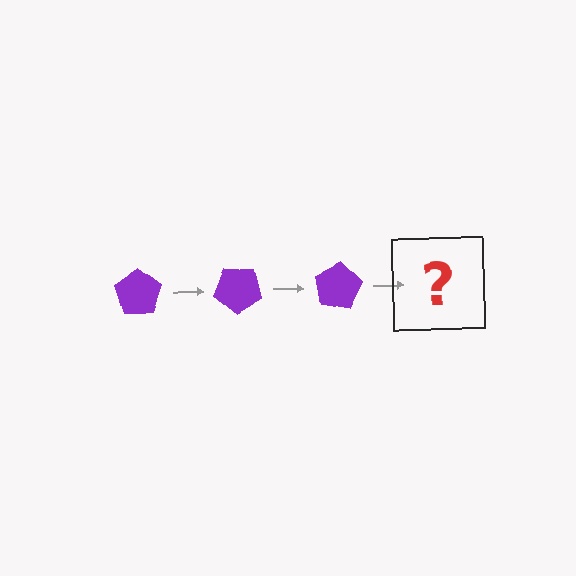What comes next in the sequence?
The next element should be a purple pentagon rotated 120 degrees.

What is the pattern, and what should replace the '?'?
The pattern is that the pentagon rotates 40 degrees each step. The '?' should be a purple pentagon rotated 120 degrees.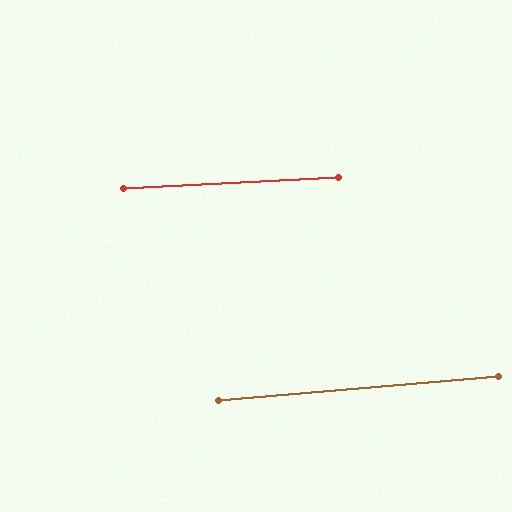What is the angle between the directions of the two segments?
Approximately 2 degrees.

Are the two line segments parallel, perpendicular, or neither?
Parallel — their directions differ by only 2.0°.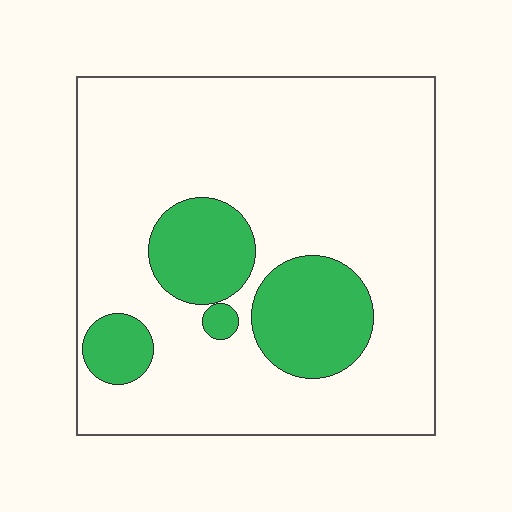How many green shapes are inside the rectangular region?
4.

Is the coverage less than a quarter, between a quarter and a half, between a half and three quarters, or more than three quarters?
Less than a quarter.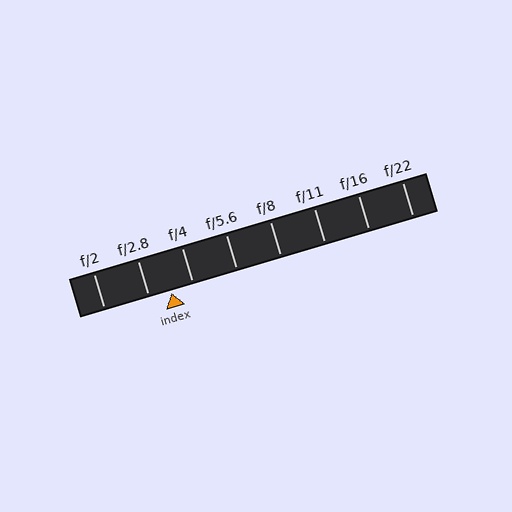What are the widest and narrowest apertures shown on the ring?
The widest aperture shown is f/2 and the narrowest is f/22.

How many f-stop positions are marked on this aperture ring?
There are 8 f-stop positions marked.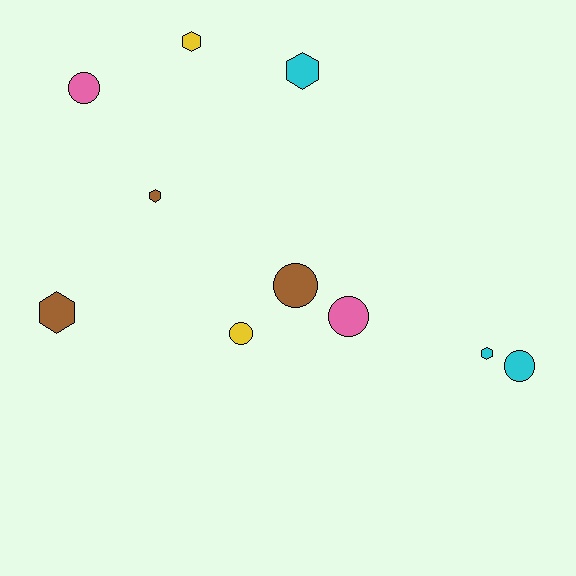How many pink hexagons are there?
There are no pink hexagons.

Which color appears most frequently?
Cyan, with 3 objects.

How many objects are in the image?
There are 10 objects.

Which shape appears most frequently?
Circle, with 5 objects.